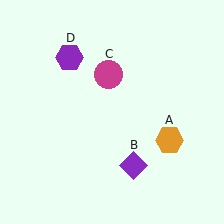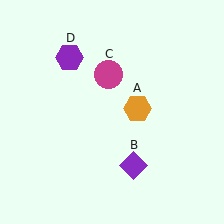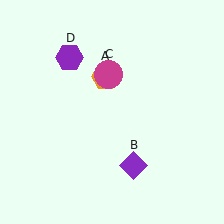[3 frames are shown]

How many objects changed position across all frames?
1 object changed position: orange hexagon (object A).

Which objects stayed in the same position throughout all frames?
Purple diamond (object B) and magenta circle (object C) and purple hexagon (object D) remained stationary.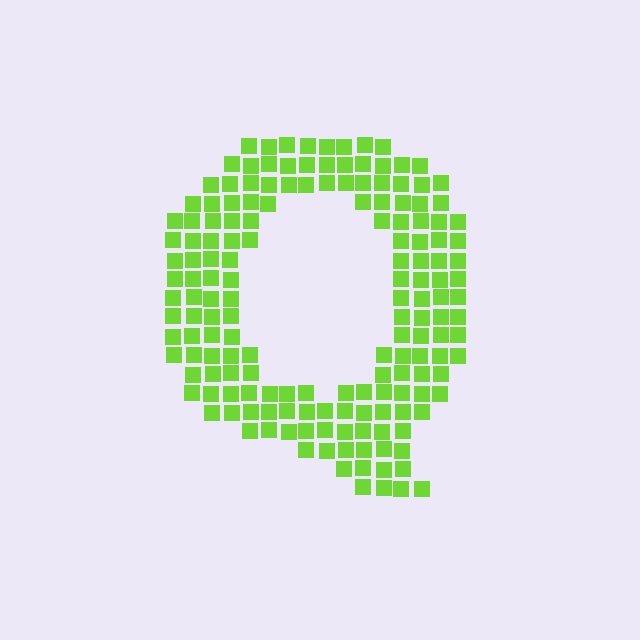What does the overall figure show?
The overall figure shows the letter Q.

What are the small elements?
The small elements are squares.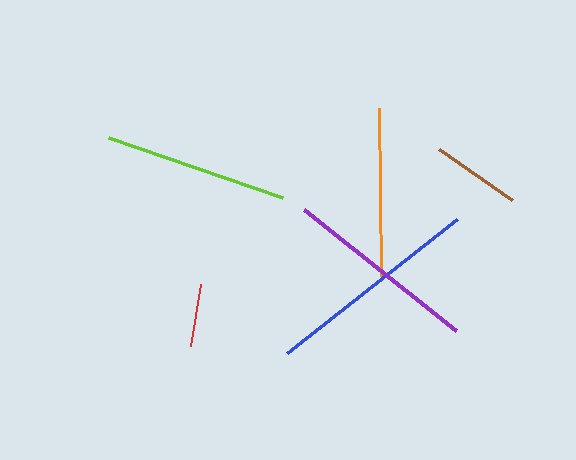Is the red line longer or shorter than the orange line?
The orange line is longer than the red line.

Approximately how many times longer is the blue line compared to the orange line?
The blue line is approximately 1.3 times the length of the orange line.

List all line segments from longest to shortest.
From longest to shortest: blue, purple, lime, orange, brown, red.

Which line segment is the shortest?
The red line is the shortest at approximately 63 pixels.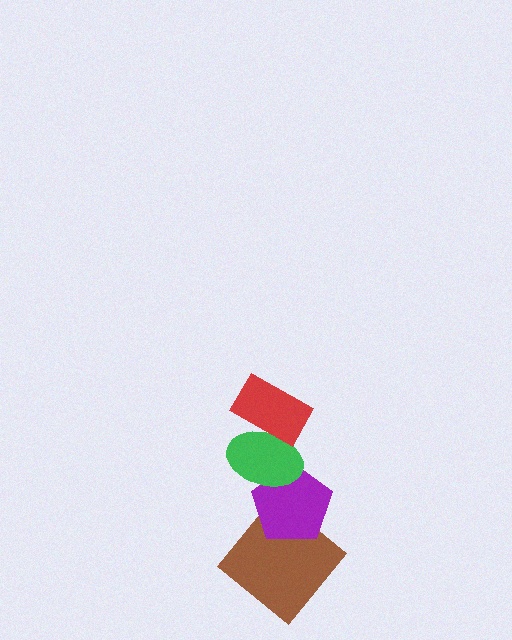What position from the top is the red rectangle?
The red rectangle is 1st from the top.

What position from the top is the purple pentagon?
The purple pentagon is 3rd from the top.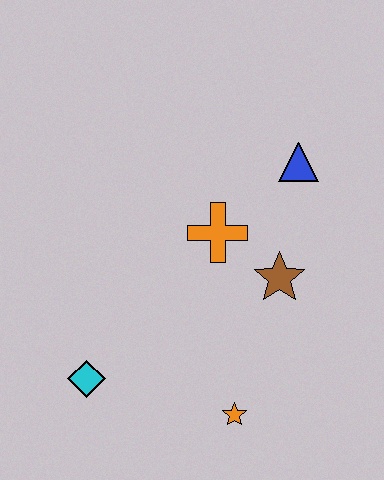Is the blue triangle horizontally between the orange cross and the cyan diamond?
No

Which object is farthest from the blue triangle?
The cyan diamond is farthest from the blue triangle.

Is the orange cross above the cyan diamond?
Yes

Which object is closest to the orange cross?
The brown star is closest to the orange cross.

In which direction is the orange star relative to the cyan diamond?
The orange star is to the right of the cyan diamond.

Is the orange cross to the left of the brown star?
Yes